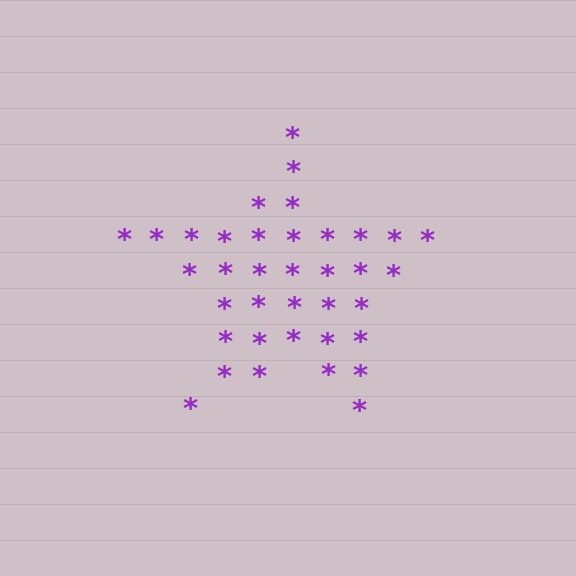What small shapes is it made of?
It is made of small asterisks.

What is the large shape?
The large shape is a star.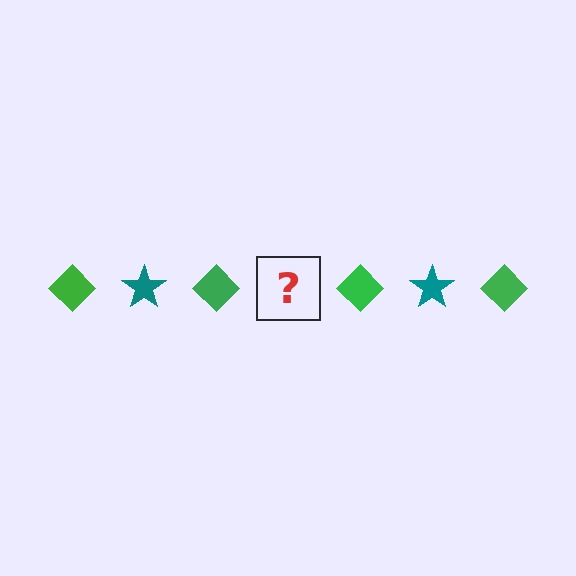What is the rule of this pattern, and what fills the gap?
The rule is that the pattern alternates between green diamond and teal star. The gap should be filled with a teal star.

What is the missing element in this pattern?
The missing element is a teal star.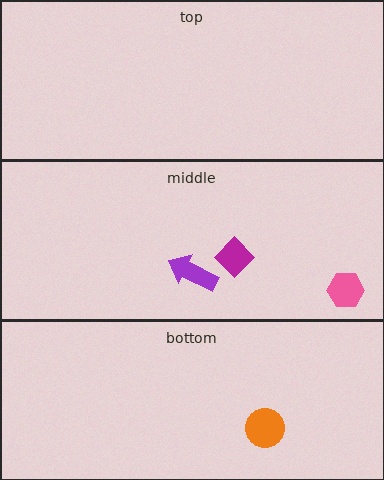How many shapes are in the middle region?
3.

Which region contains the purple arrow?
The middle region.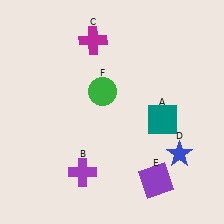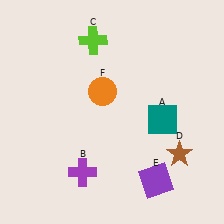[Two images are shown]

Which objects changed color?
C changed from magenta to lime. D changed from blue to brown. F changed from green to orange.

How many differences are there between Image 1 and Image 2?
There are 3 differences between the two images.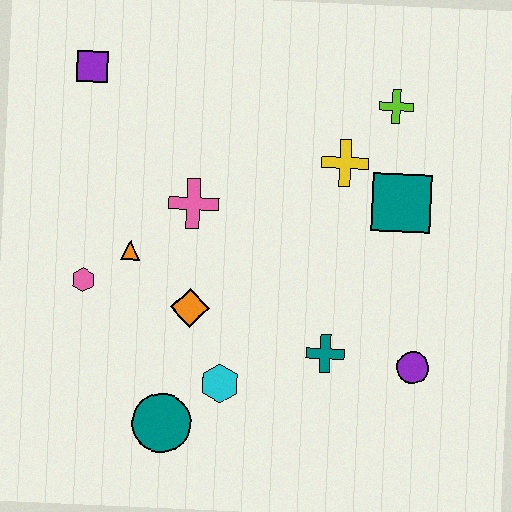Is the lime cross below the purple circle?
No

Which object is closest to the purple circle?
The teal cross is closest to the purple circle.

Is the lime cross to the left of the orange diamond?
No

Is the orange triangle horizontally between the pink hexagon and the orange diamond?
Yes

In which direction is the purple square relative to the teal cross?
The purple square is above the teal cross.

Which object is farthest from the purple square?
The purple circle is farthest from the purple square.